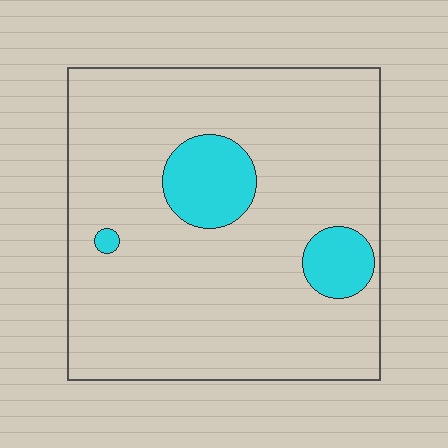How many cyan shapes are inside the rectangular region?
3.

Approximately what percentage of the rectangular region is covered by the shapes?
Approximately 10%.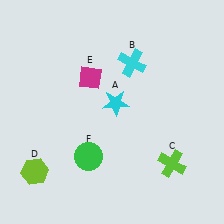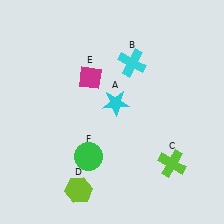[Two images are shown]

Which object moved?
The lime hexagon (D) moved right.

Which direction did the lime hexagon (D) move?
The lime hexagon (D) moved right.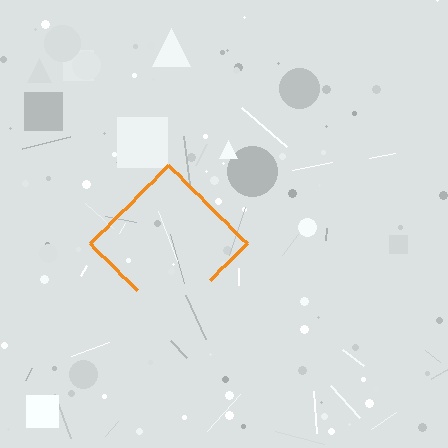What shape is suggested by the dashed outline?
The dashed outline suggests a diamond.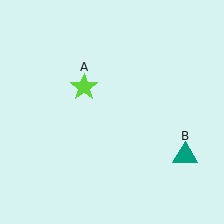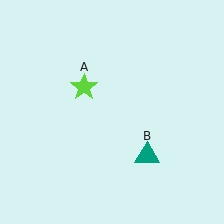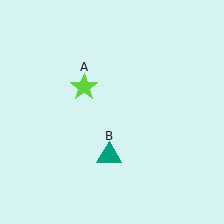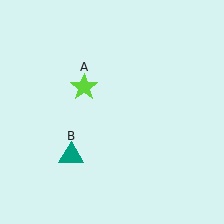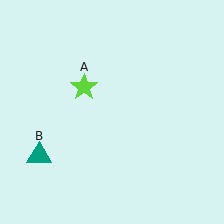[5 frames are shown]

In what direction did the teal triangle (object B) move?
The teal triangle (object B) moved left.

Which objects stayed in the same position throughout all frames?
Lime star (object A) remained stationary.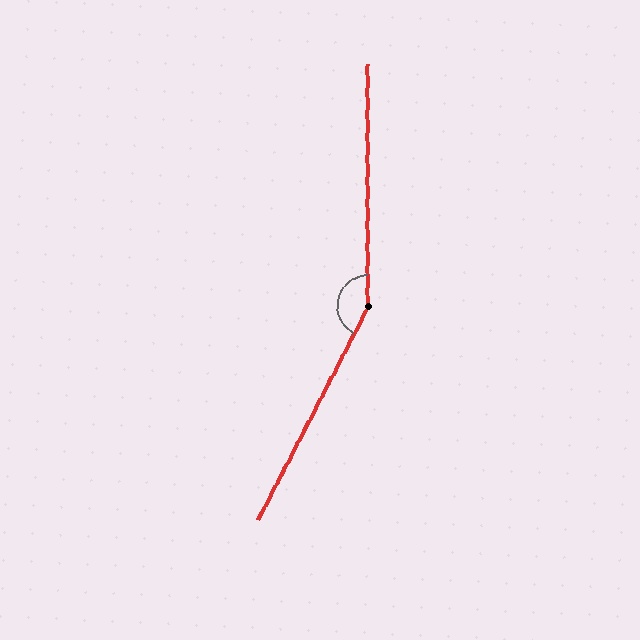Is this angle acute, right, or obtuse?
It is obtuse.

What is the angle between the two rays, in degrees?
Approximately 153 degrees.